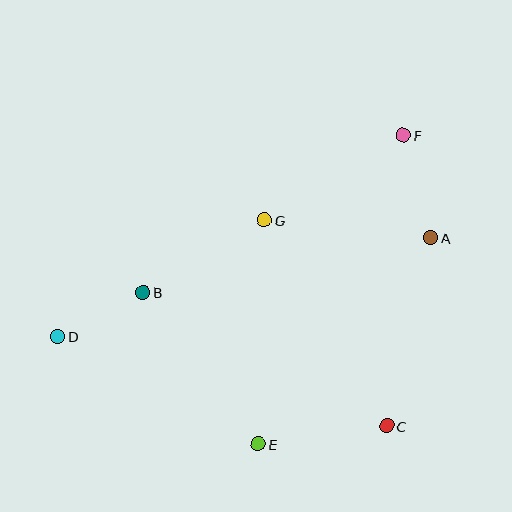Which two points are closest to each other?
Points B and D are closest to each other.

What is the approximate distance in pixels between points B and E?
The distance between B and E is approximately 191 pixels.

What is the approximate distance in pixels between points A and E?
The distance between A and E is approximately 270 pixels.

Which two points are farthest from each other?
Points D and F are farthest from each other.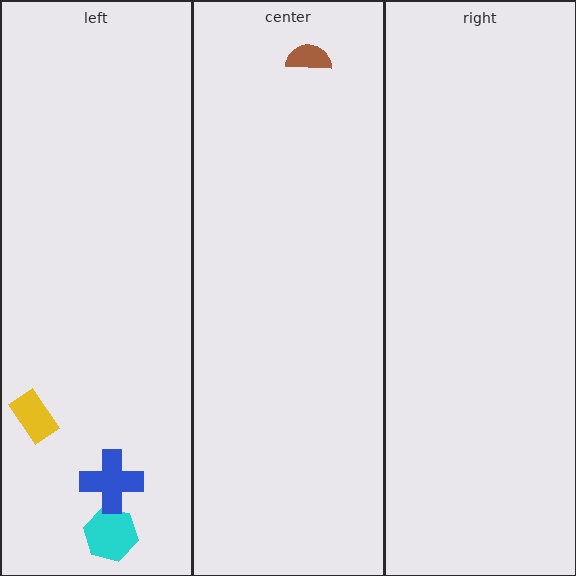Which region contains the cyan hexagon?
The left region.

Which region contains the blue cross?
The left region.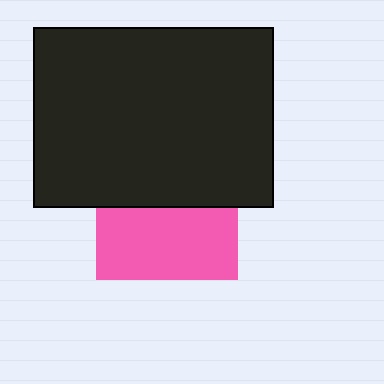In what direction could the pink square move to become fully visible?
The pink square could move down. That would shift it out from behind the black rectangle entirely.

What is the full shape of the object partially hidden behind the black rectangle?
The partially hidden object is a pink square.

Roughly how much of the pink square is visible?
About half of it is visible (roughly 51%).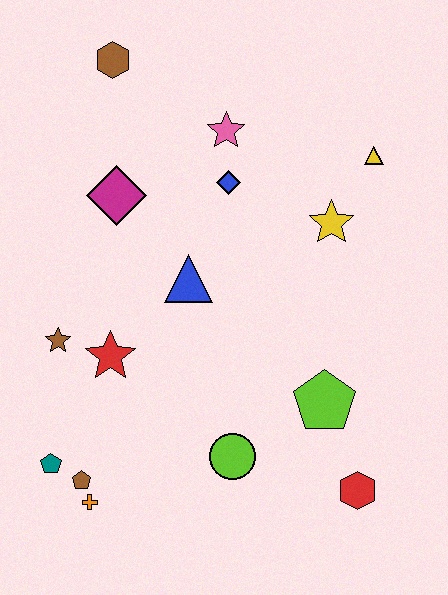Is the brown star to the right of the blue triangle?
No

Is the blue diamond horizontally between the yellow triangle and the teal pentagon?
Yes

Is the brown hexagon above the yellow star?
Yes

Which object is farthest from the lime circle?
The brown hexagon is farthest from the lime circle.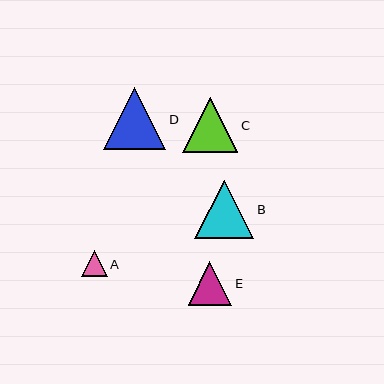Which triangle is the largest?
Triangle D is the largest with a size of approximately 62 pixels.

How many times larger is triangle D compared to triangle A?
Triangle D is approximately 2.4 times the size of triangle A.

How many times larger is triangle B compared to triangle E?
Triangle B is approximately 1.3 times the size of triangle E.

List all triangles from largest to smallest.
From largest to smallest: D, B, C, E, A.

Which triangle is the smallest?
Triangle A is the smallest with a size of approximately 26 pixels.